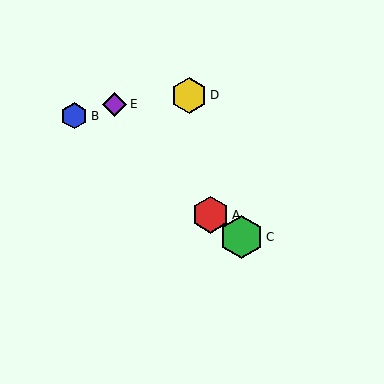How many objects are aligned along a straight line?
3 objects (A, B, C) are aligned along a straight line.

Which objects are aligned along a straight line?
Objects A, B, C are aligned along a straight line.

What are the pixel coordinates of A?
Object A is at (211, 215).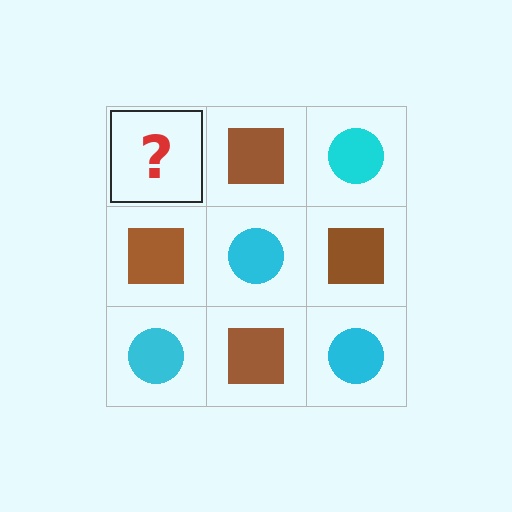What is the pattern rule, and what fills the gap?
The rule is that it alternates cyan circle and brown square in a checkerboard pattern. The gap should be filled with a cyan circle.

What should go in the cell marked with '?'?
The missing cell should contain a cyan circle.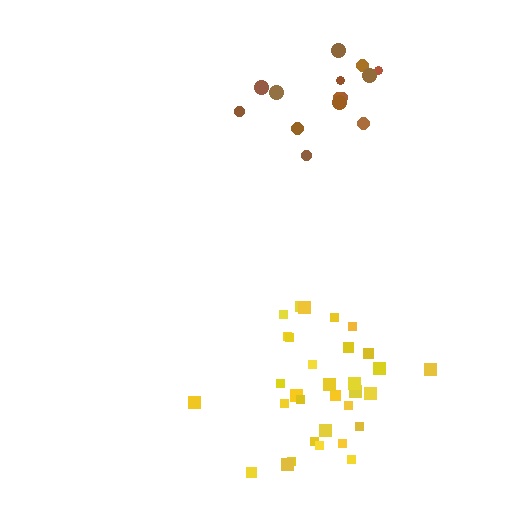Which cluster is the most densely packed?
Yellow.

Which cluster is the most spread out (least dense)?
Brown.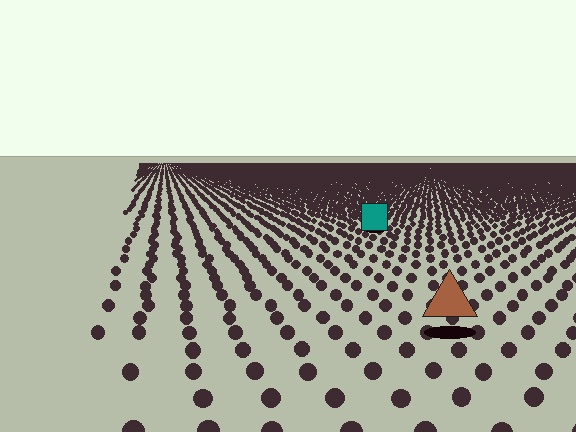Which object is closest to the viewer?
The brown triangle is closest. The texture marks near it are larger and more spread out.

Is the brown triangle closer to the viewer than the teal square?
Yes. The brown triangle is closer — you can tell from the texture gradient: the ground texture is coarser near it.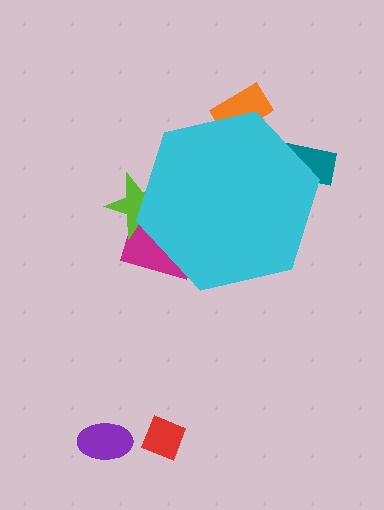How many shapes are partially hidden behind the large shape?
4 shapes are partially hidden.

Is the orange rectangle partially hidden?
Yes, the orange rectangle is partially hidden behind the cyan hexagon.